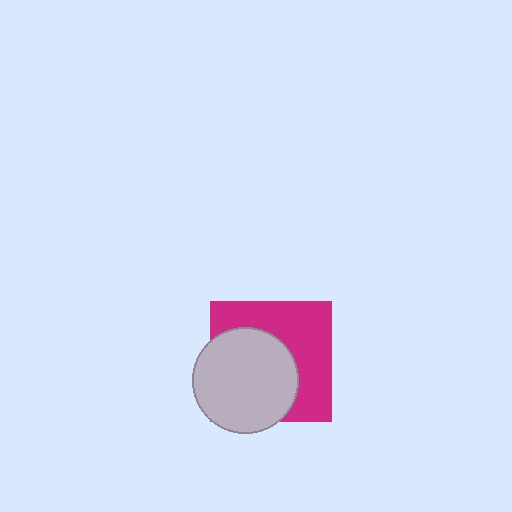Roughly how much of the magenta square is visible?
About half of it is visible (roughly 49%).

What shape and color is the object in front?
The object in front is a light gray circle.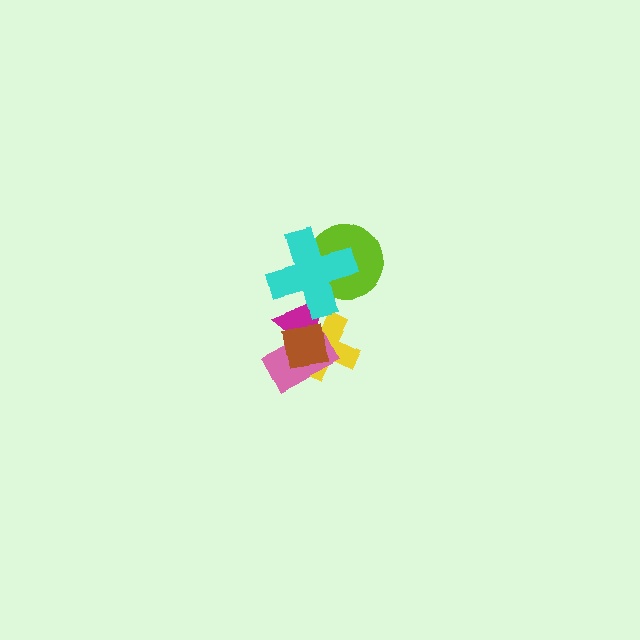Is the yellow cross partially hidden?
Yes, it is partially covered by another shape.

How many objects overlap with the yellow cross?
3 objects overlap with the yellow cross.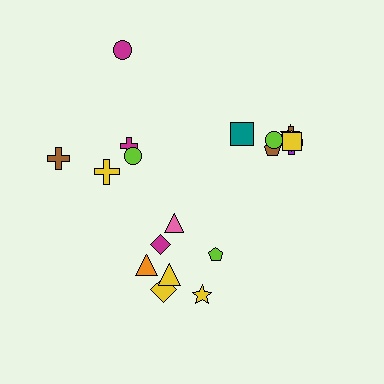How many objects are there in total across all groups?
There are 20 objects.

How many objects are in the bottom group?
There are 7 objects.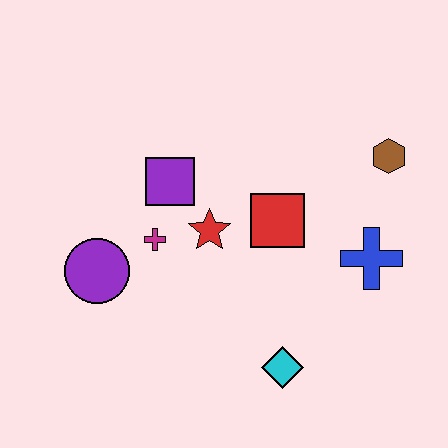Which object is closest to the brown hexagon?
The blue cross is closest to the brown hexagon.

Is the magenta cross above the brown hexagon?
No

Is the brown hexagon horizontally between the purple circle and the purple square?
No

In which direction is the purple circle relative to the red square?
The purple circle is to the left of the red square.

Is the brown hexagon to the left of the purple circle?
No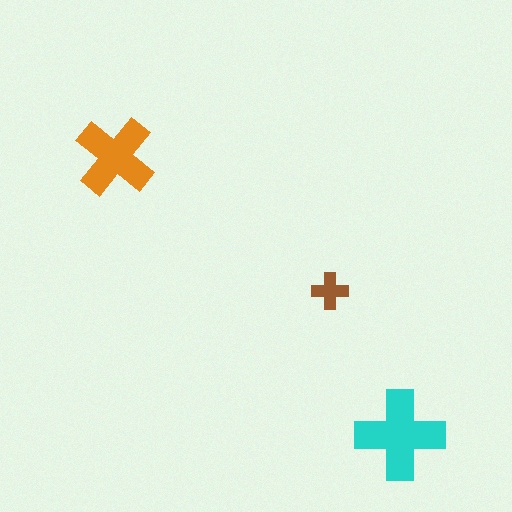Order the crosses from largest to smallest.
the cyan one, the orange one, the brown one.